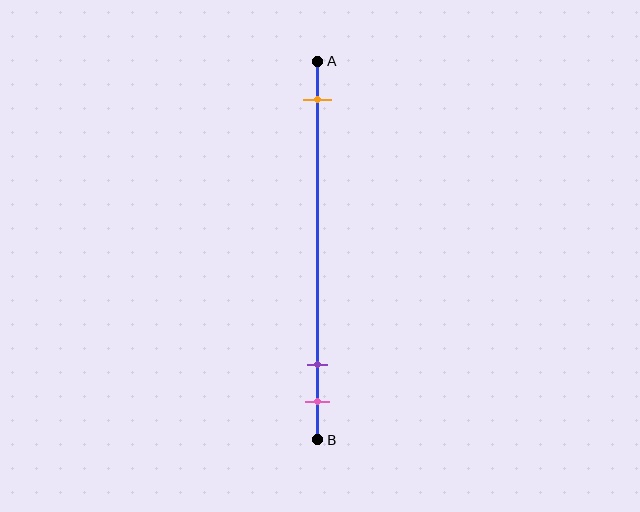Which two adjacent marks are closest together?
The purple and pink marks are the closest adjacent pair.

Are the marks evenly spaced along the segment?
No, the marks are not evenly spaced.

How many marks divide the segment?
There are 3 marks dividing the segment.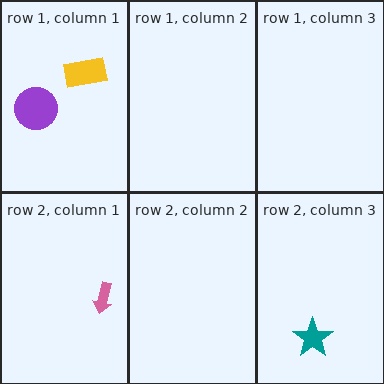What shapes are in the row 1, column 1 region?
The yellow rectangle, the purple circle.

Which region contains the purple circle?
The row 1, column 1 region.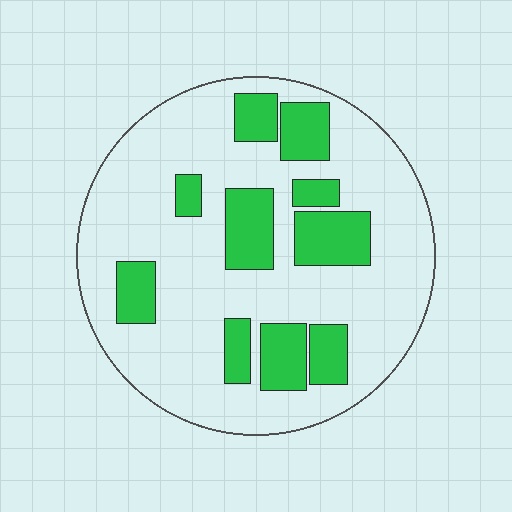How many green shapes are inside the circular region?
10.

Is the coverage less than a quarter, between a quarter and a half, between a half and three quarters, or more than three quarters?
Between a quarter and a half.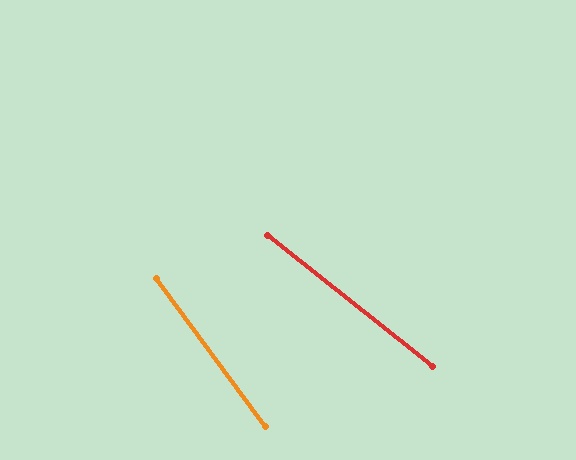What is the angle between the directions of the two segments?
Approximately 15 degrees.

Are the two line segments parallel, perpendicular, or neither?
Neither parallel nor perpendicular — they differ by about 15°.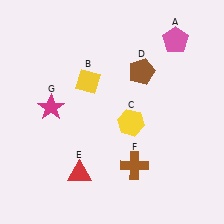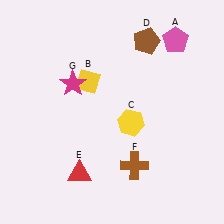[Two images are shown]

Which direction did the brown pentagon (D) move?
The brown pentagon (D) moved up.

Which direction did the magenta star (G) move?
The magenta star (G) moved up.